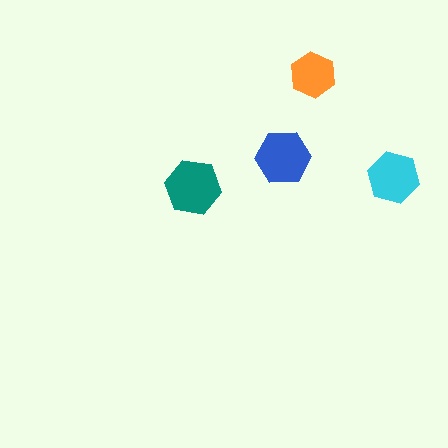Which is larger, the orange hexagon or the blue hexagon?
The blue one.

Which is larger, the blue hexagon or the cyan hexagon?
The blue one.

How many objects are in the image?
There are 4 objects in the image.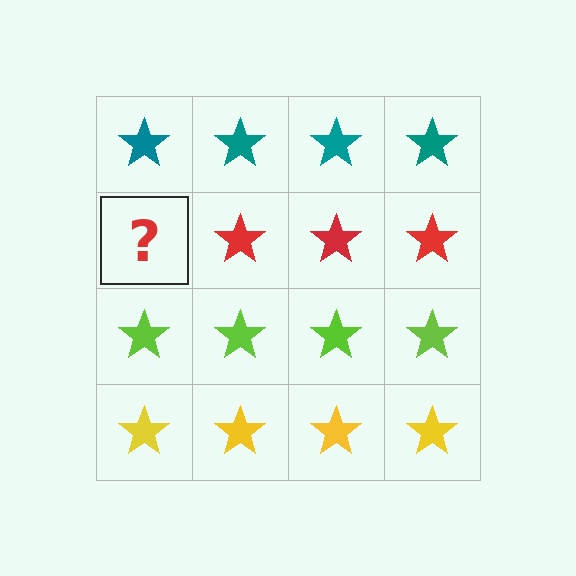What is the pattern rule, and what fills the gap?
The rule is that each row has a consistent color. The gap should be filled with a red star.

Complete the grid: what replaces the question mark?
The question mark should be replaced with a red star.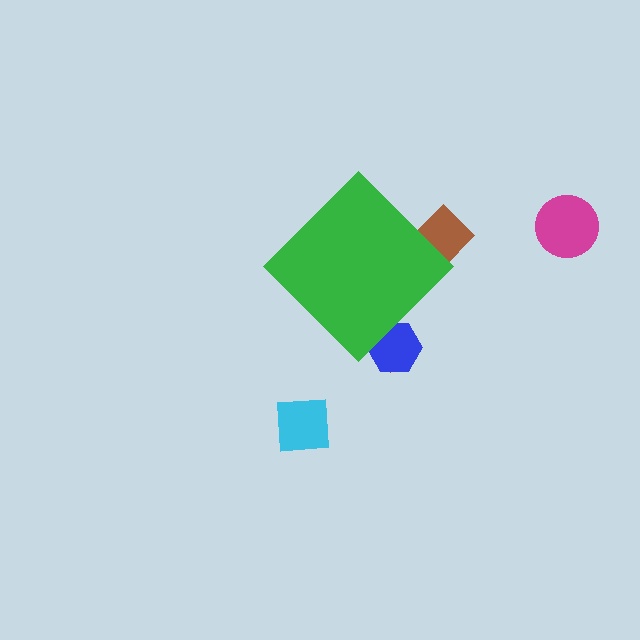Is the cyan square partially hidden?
No, the cyan square is fully visible.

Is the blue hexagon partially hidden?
Yes, the blue hexagon is partially hidden behind the green diamond.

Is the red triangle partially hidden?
Yes, the red triangle is partially hidden behind the green diamond.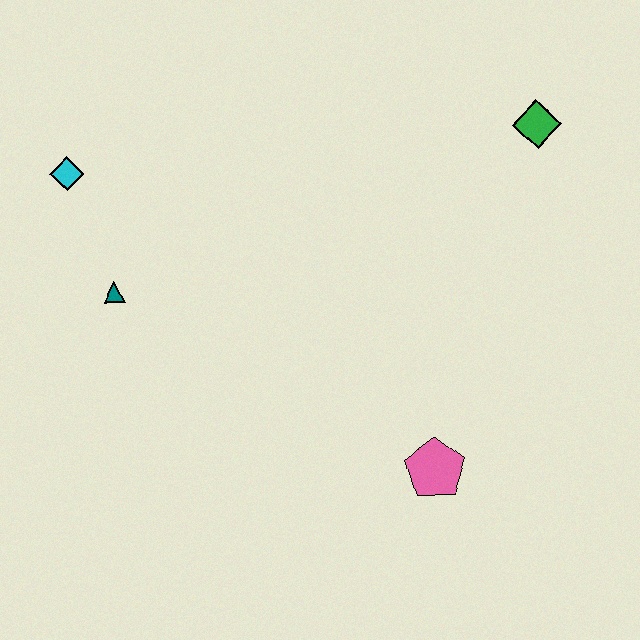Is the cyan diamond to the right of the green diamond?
No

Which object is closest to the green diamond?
The pink pentagon is closest to the green diamond.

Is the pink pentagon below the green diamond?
Yes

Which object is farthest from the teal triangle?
The green diamond is farthest from the teal triangle.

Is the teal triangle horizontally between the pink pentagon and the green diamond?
No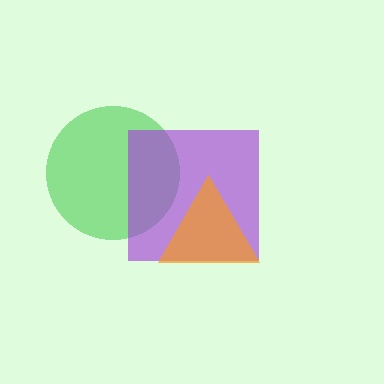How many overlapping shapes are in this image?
There are 3 overlapping shapes in the image.